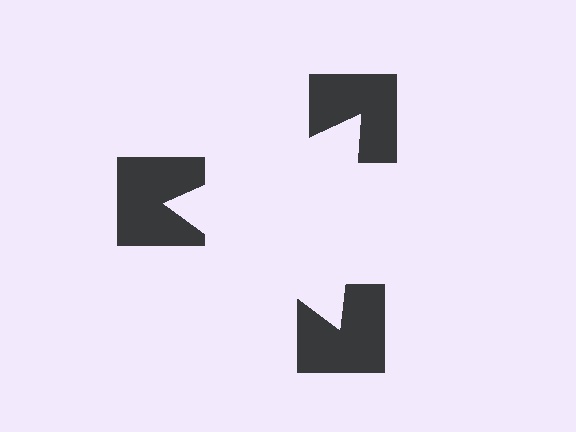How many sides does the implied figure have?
3 sides.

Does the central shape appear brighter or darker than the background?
It typically appears slightly brighter than the background, even though no actual brightness change is drawn.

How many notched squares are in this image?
There are 3 — one at each vertex of the illusory triangle.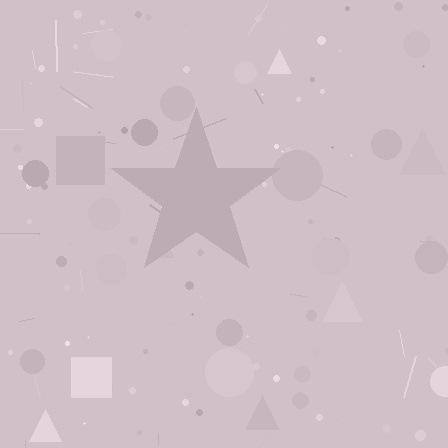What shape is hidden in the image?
A star is hidden in the image.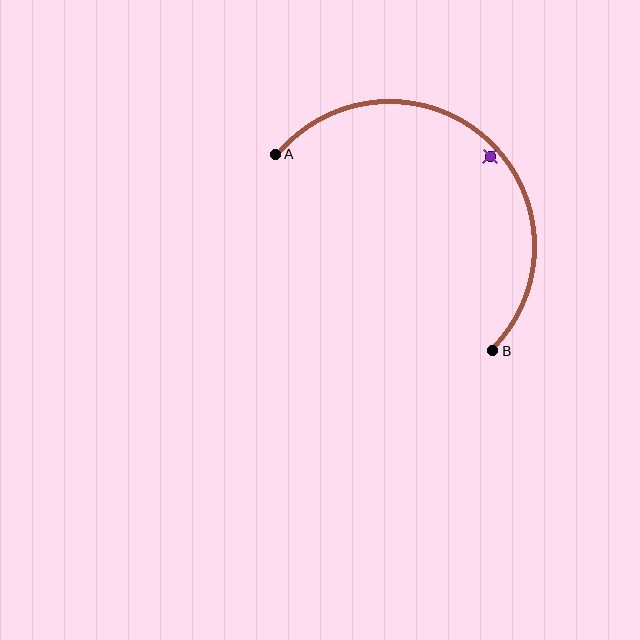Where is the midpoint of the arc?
The arc midpoint is the point on the curve farthest from the straight line joining A and B. It sits above and to the right of that line.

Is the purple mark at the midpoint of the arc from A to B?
No — the purple mark does not lie on the arc at all. It sits slightly inside the curve.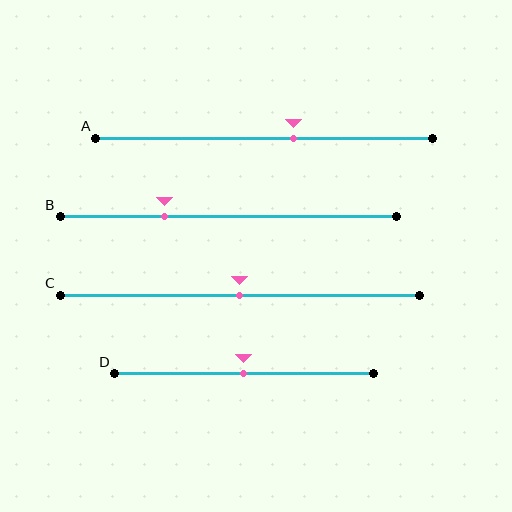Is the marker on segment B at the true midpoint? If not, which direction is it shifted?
No, the marker on segment B is shifted to the left by about 19% of the segment length.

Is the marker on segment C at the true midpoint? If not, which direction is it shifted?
Yes, the marker on segment C is at the true midpoint.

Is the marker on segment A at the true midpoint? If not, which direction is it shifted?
No, the marker on segment A is shifted to the right by about 9% of the segment length.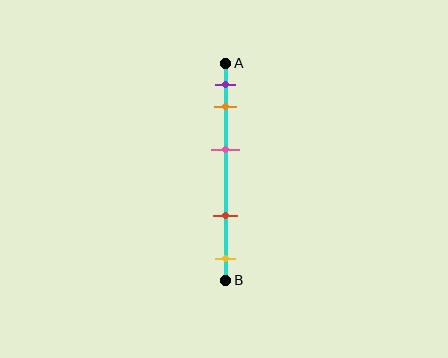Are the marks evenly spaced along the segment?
No, the marks are not evenly spaced.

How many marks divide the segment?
There are 5 marks dividing the segment.